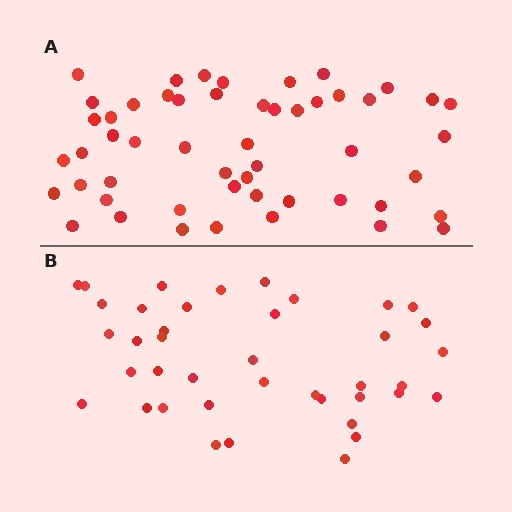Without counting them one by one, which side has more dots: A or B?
Region A (the top region) has more dots.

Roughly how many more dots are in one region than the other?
Region A has roughly 12 or so more dots than region B.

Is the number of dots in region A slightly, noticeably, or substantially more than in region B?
Region A has noticeably more, but not dramatically so. The ratio is roughly 1.3 to 1.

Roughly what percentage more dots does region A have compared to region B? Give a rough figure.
About 30% more.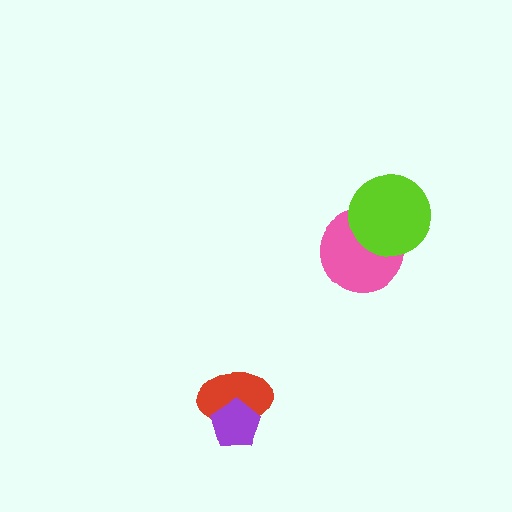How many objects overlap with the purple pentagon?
1 object overlaps with the purple pentagon.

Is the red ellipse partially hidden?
Yes, it is partially covered by another shape.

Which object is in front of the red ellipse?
The purple pentagon is in front of the red ellipse.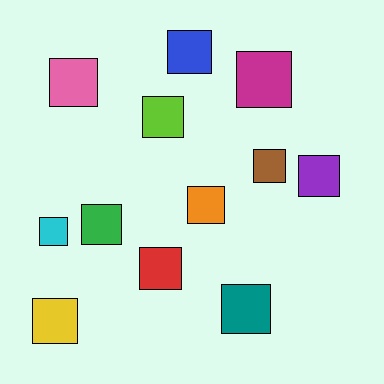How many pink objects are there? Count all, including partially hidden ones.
There is 1 pink object.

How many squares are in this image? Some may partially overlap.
There are 12 squares.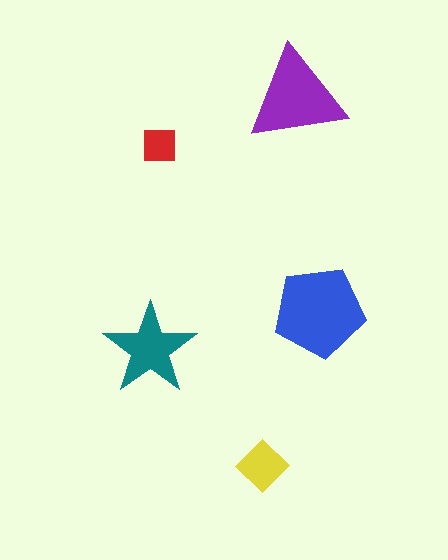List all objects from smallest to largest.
The red square, the yellow diamond, the teal star, the purple triangle, the blue pentagon.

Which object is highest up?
The purple triangle is topmost.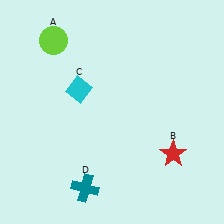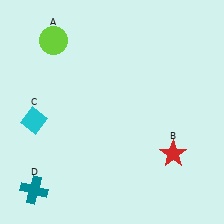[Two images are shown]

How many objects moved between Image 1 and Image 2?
2 objects moved between the two images.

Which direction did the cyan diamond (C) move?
The cyan diamond (C) moved left.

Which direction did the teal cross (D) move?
The teal cross (D) moved left.